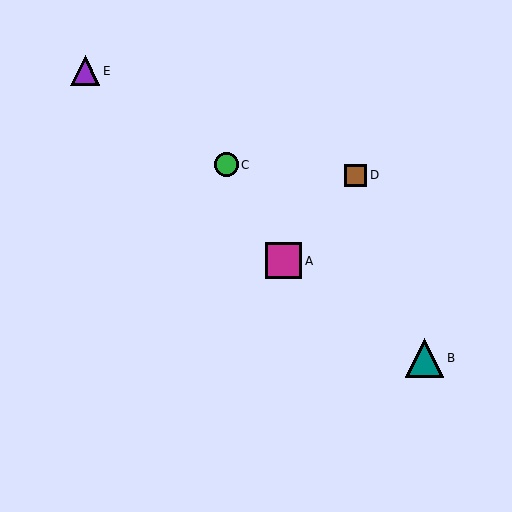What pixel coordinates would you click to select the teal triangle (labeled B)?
Click at (425, 358) to select the teal triangle B.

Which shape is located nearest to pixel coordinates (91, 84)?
The purple triangle (labeled E) at (85, 71) is nearest to that location.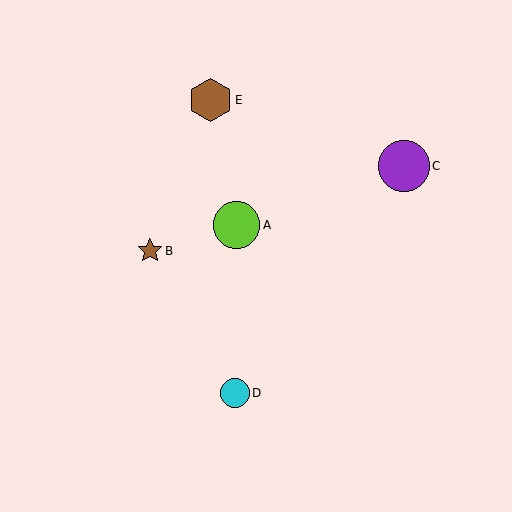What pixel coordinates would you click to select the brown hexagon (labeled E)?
Click at (210, 100) to select the brown hexagon E.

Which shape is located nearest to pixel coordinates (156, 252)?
The brown star (labeled B) at (150, 251) is nearest to that location.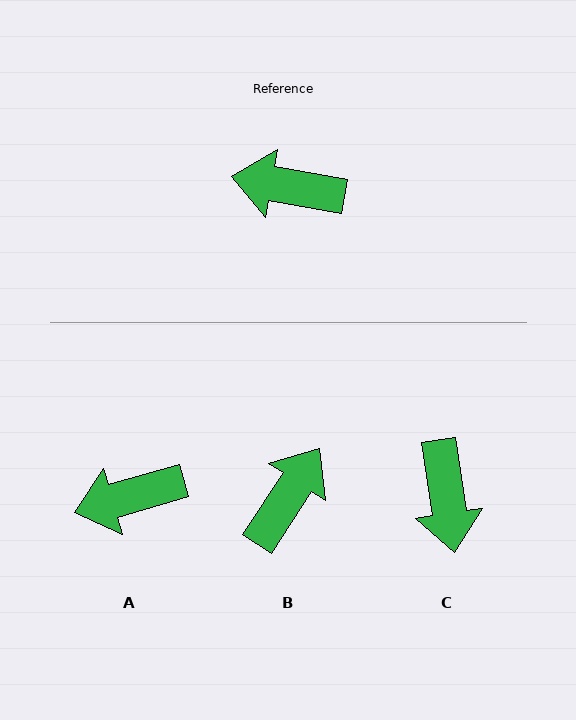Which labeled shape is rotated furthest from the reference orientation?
B, about 113 degrees away.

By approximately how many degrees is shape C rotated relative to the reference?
Approximately 108 degrees counter-clockwise.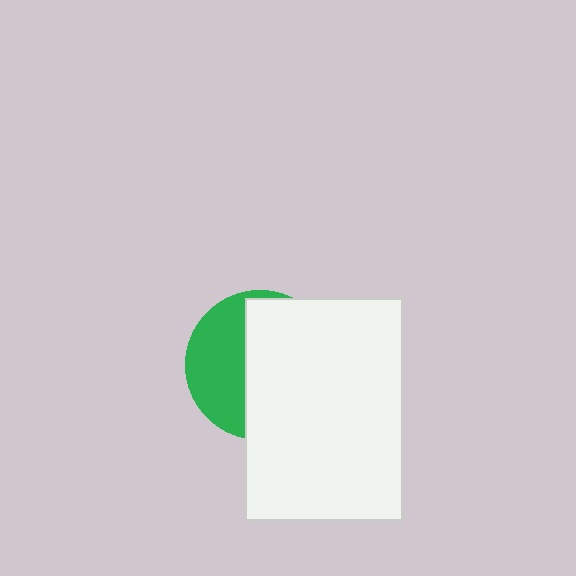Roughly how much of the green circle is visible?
A small part of it is visible (roughly 39%).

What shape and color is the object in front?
The object in front is a white rectangle.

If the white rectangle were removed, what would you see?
You would see the complete green circle.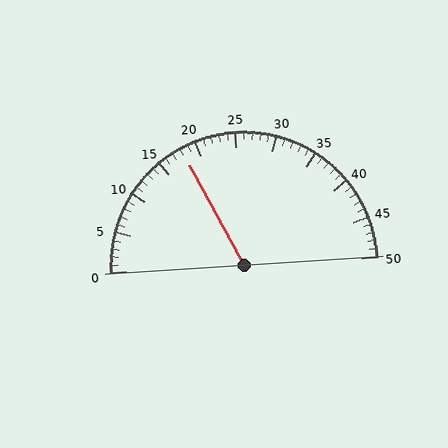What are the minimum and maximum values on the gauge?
The gauge ranges from 0 to 50.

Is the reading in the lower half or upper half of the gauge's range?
The reading is in the lower half of the range (0 to 50).